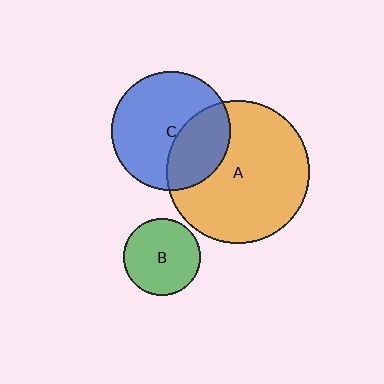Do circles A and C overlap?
Yes.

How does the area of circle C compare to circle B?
Approximately 2.4 times.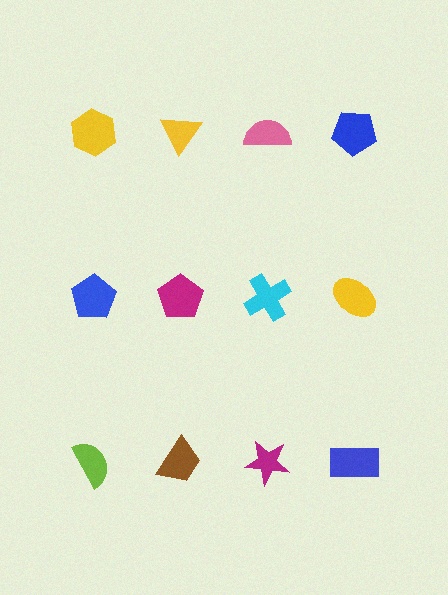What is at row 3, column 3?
A magenta star.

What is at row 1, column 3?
A pink semicircle.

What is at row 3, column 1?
A lime semicircle.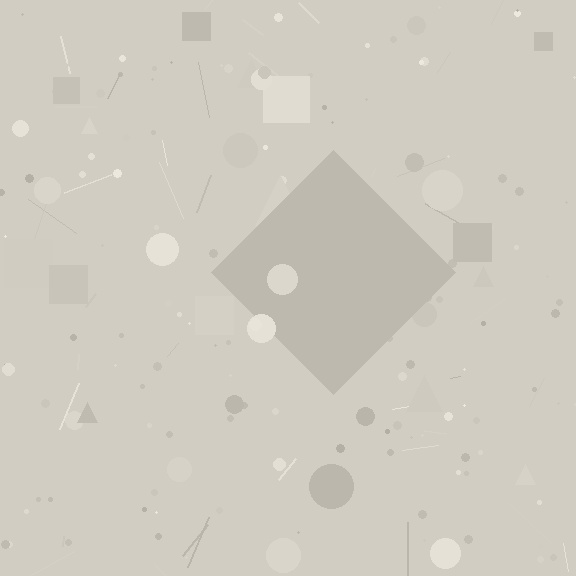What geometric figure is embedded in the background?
A diamond is embedded in the background.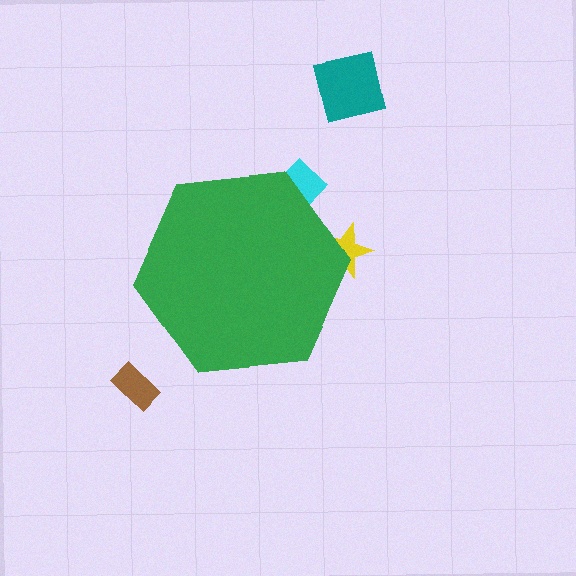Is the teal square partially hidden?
No, the teal square is fully visible.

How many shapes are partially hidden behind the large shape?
2 shapes are partially hidden.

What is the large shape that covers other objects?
A green hexagon.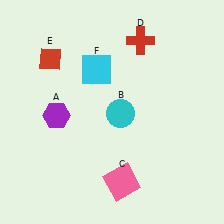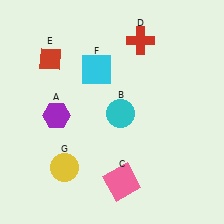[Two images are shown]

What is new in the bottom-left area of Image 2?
A yellow circle (G) was added in the bottom-left area of Image 2.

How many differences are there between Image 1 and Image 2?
There is 1 difference between the two images.